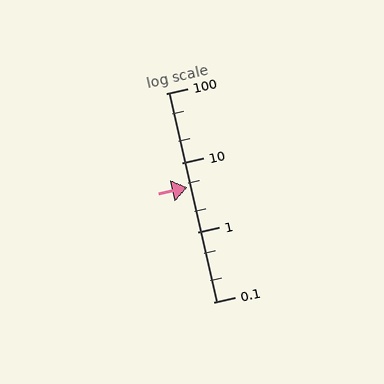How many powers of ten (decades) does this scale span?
The scale spans 3 decades, from 0.1 to 100.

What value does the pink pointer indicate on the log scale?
The pointer indicates approximately 4.5.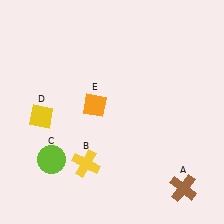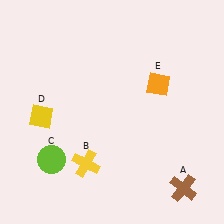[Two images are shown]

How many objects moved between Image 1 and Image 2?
1 object moved between the two images.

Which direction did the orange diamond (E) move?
The orange diamond (E) moved right.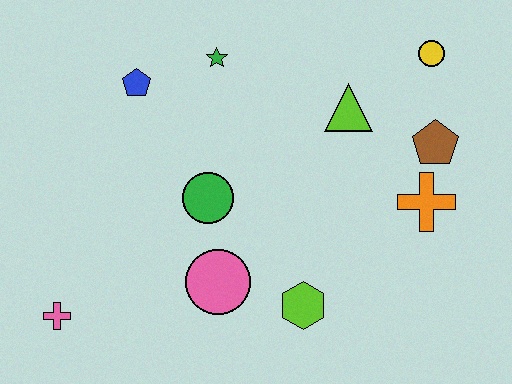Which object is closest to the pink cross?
The pink circle is closest to the pink cross.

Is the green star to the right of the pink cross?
Yes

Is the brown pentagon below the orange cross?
No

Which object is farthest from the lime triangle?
The pink cross is farthest from the lime triangle.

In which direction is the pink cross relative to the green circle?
The pink cross is to the left of the green circle.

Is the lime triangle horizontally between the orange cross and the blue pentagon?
Yes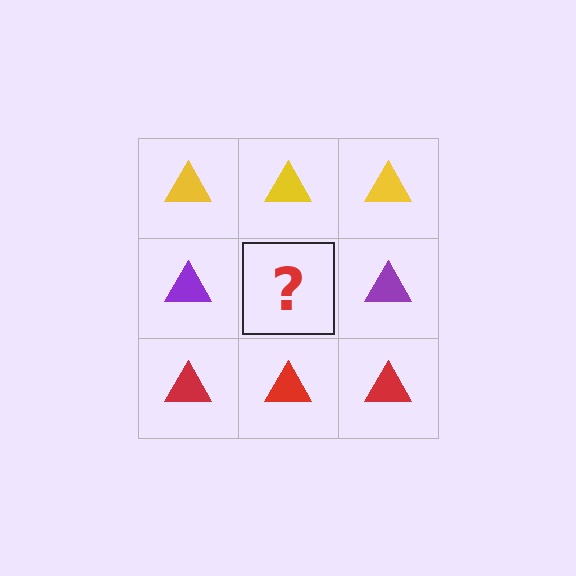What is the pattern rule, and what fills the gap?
The rule is that each row has a consistent color. The gap should be filled with a purple triangle.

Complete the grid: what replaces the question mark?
The question mark should be replaced with a purple triangle.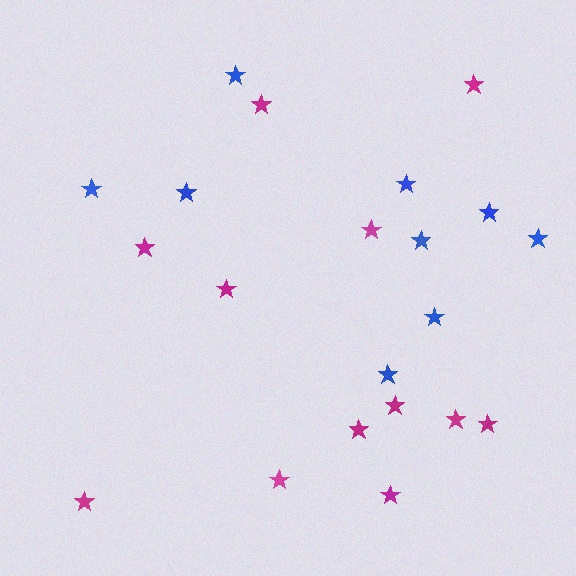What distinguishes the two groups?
There are 2 groups: one group of blue stars (9) and one group of magenta stars (12).